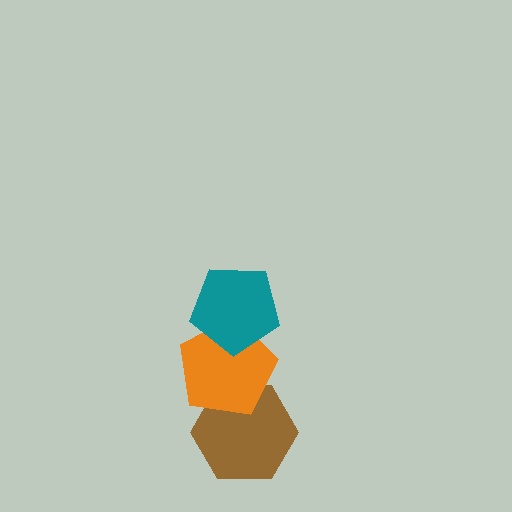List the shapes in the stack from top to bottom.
From top to bottom: the teal pentagon, the orange pentagon, the brown hexagon.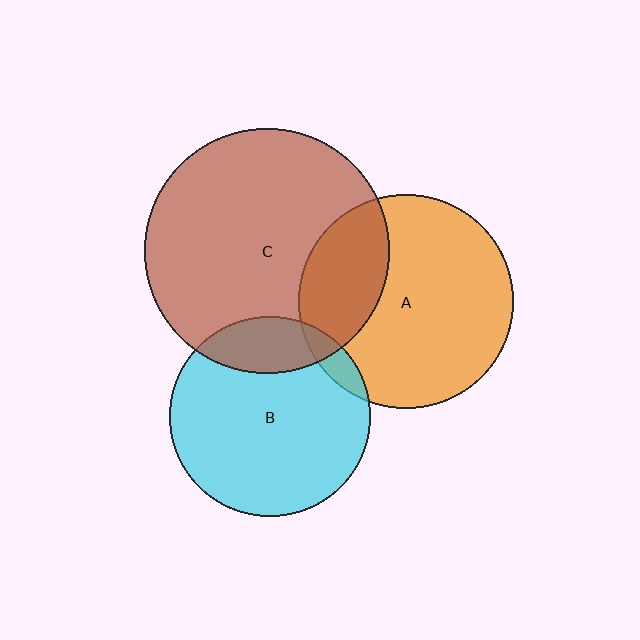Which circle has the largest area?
Circle C (brown).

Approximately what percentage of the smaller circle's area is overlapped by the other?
Approximately 20%.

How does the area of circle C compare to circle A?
Approximately 1.3 times.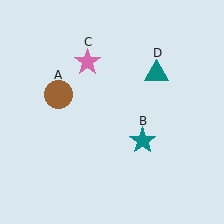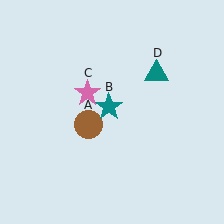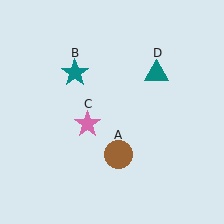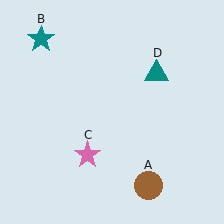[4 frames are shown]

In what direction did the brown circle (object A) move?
The brown circle (object A) moved down and to the right.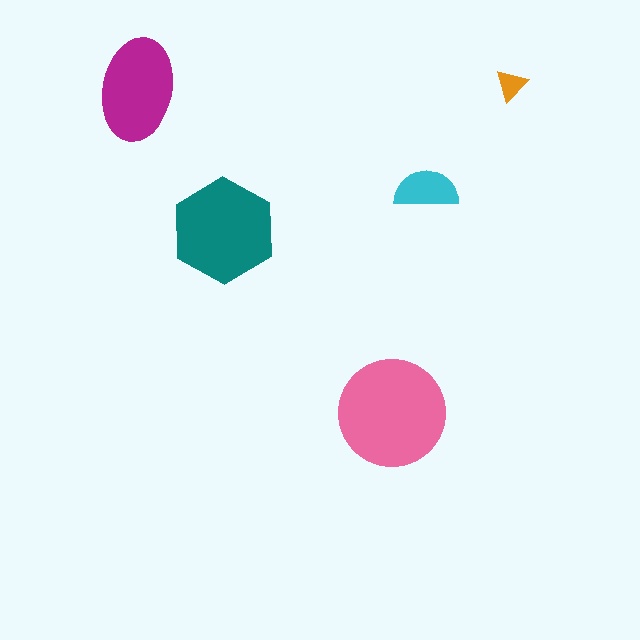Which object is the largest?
The pink circle.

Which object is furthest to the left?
The magenta ellipse is leftmost.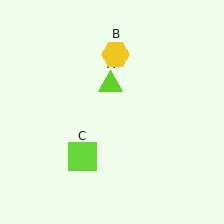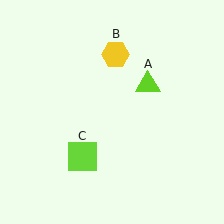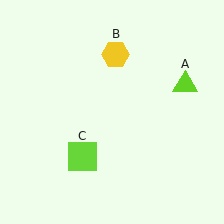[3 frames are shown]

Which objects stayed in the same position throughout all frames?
Yellow hexagon (object B) and lime square (object C) remained stationary.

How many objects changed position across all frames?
1 object changed position: lime triangle (object A).